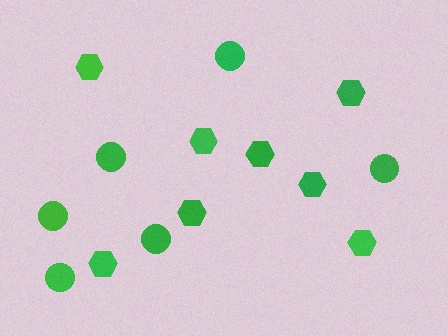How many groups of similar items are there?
There are 2 groups: one group of circles (6) and one group of hexagons (8).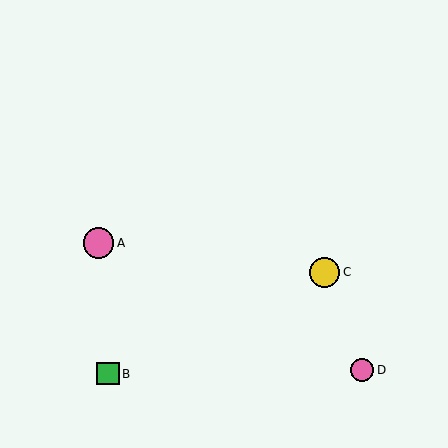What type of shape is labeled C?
Shape C is a yellow circle.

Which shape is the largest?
The pink circle (labeled A) is the largest.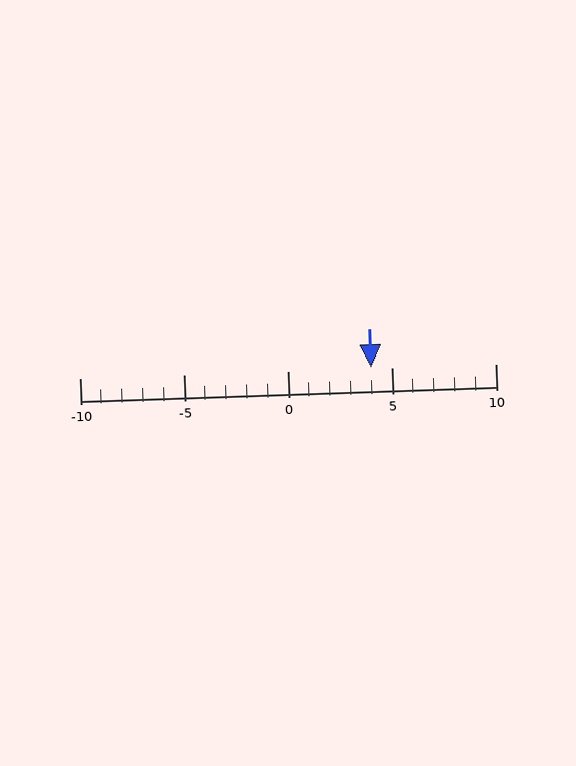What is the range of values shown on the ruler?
The ruler shows values from -10 to 10.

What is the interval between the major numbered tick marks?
The major tick marks are spaced 5 units apart.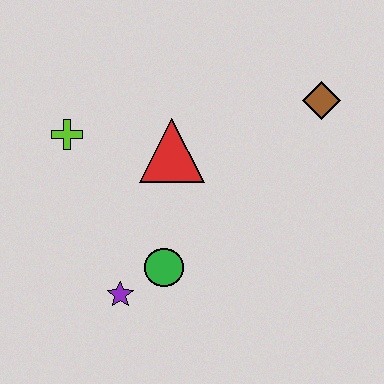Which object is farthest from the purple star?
The brown diamond is farthest from the purple star.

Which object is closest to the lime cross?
The red triangle is closest to the lime cross.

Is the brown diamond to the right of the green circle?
Yes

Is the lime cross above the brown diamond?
No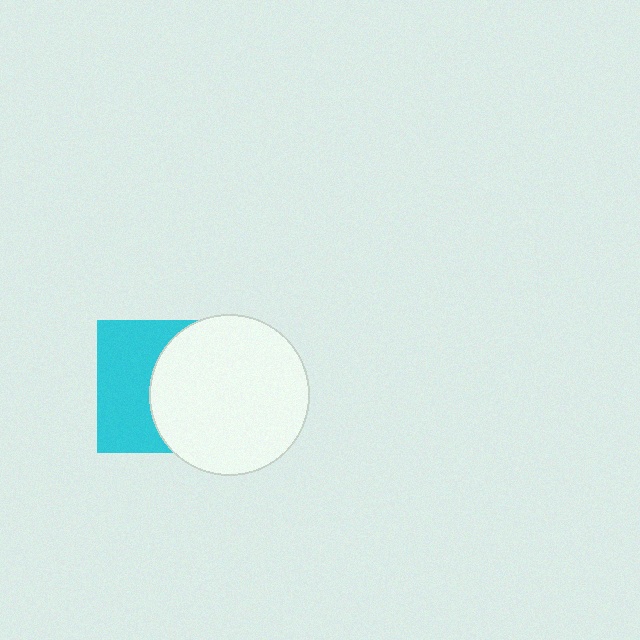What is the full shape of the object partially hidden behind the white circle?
The partially hidden object is a cyan square.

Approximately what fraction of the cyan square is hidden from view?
Roughly 52% of the cyan square is hidden behind the white circle.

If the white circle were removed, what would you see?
You would see the complete cyan square.